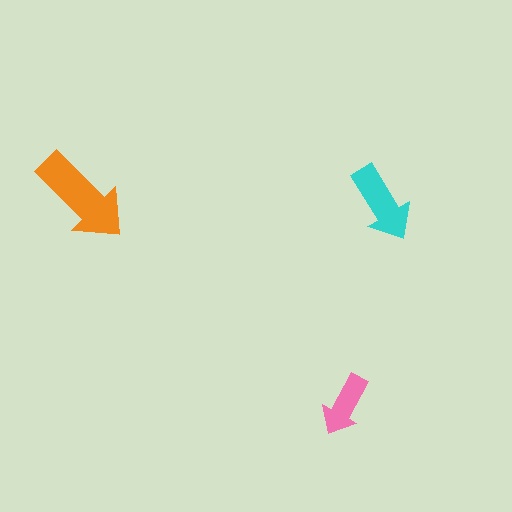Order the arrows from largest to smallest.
the orange one, the cyan one, the pink one.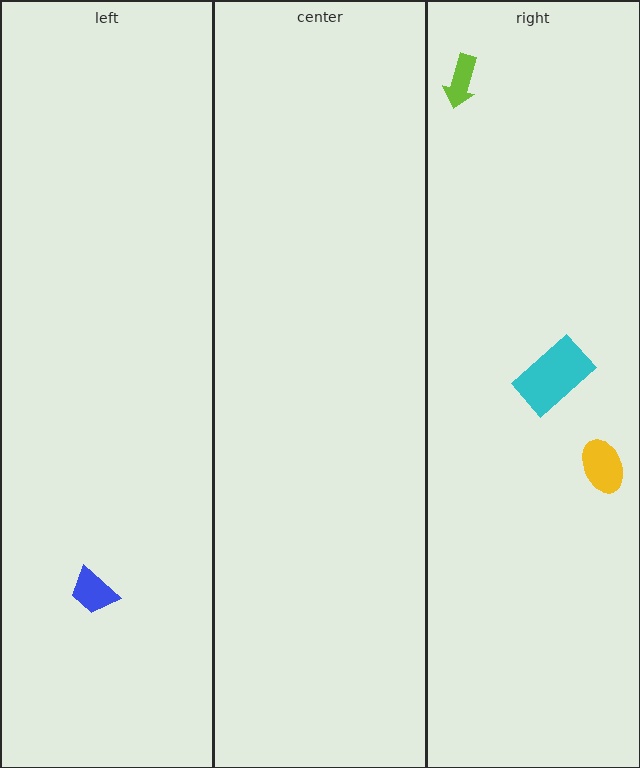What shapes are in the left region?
The blue trapezoid.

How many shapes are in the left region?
1.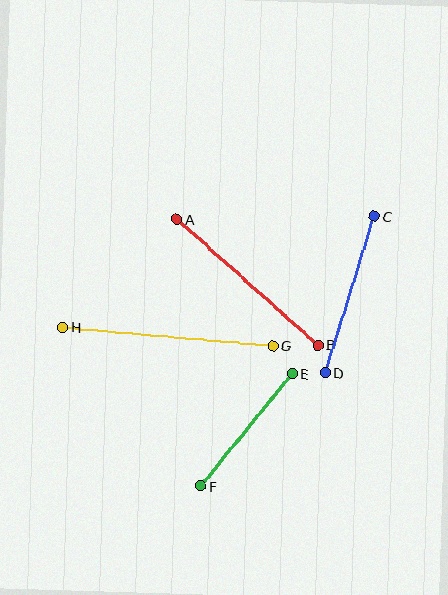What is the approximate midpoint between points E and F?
The midpoint is at approximately (247, 430) pixels.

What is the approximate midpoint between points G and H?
The midpoint is at approximately (168, 337) pixels.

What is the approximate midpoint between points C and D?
The midpoint is at approximately (350, 295) pixels.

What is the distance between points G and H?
The distance is approximately 211 pixels.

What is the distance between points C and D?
The distance is approximately 164 pixels.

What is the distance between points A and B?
The distance is approximately 189 pixels.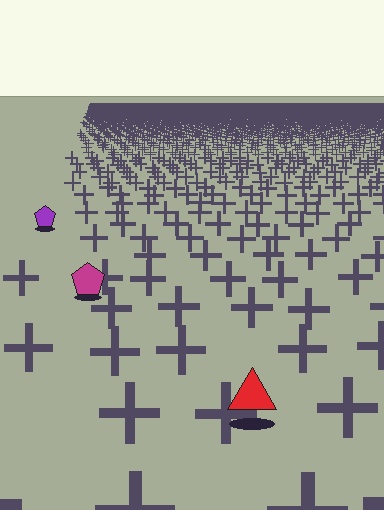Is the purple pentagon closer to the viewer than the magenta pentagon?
No. The magenta pentagon is closer — you can tell from the texture gradient: the ground texture is coarser near it.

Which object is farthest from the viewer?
The purple pentagon is farthest from the viewer. It appears smaller and the ground texture around it is denser.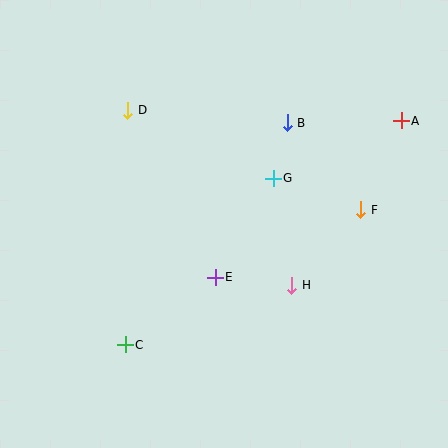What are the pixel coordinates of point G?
Point G is at (273, 178).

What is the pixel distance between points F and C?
The distance between F and C is 271 pixels.